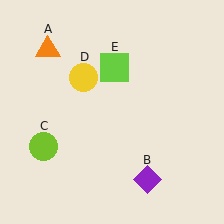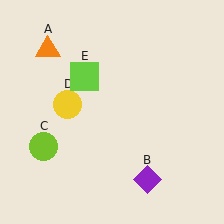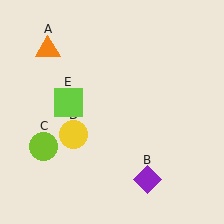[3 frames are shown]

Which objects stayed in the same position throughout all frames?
Orange triangle (object A) and purple diamond (object B) and lime circle (object C) remained stationary.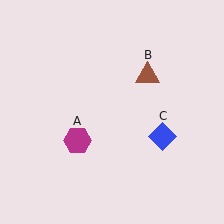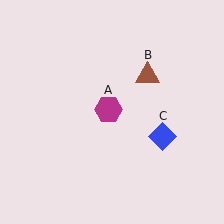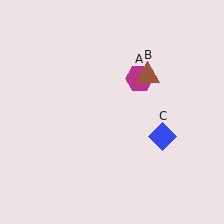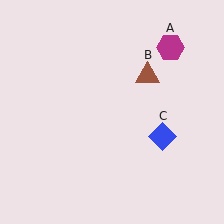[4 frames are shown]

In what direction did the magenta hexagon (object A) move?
The magenta hexagon (object A) moved up and to the right.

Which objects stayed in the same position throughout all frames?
Brown triangle (object B) and blue diamond (object C) remained stationary.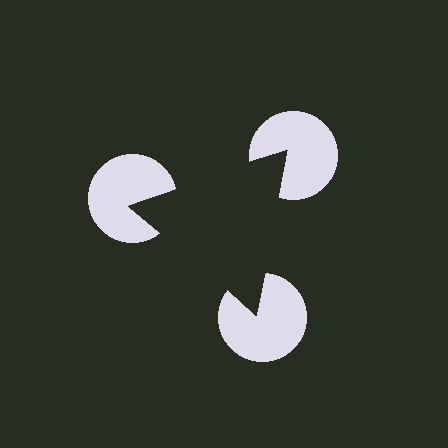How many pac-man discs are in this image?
There are 3 — one at each vertex of the illusory triangle.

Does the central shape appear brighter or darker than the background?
It typically appears slightly darker than the background, even though no actual brightness change is drawn.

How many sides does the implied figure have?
3 sides.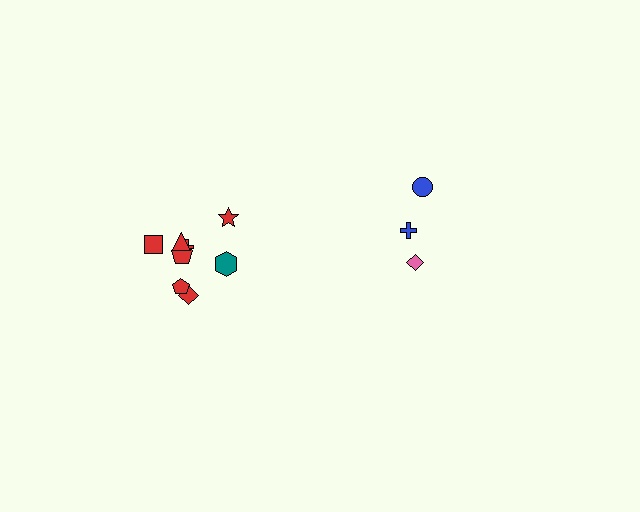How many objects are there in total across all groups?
There are 11 objects.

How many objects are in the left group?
There are 8 objects.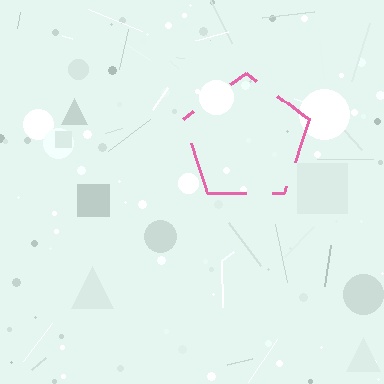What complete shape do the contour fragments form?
The contour fragments form a pentagon.